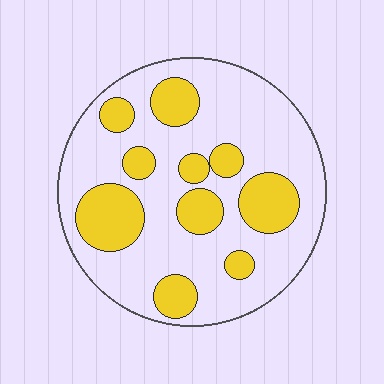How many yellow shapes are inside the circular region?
10.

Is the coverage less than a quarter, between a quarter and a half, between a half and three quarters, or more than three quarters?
Between a quarter and a half.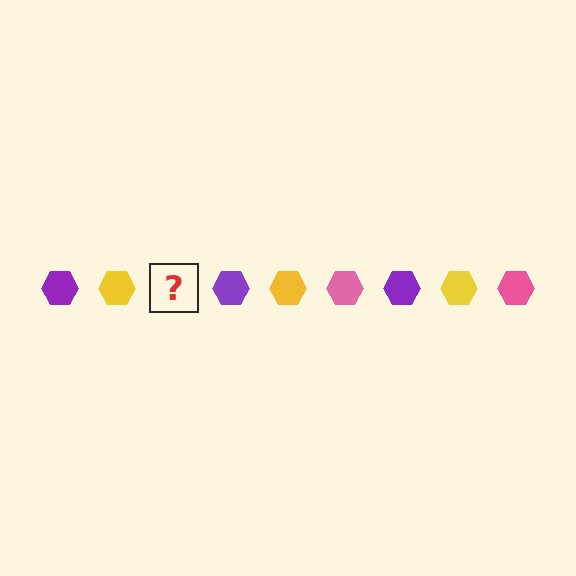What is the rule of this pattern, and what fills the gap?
The rule is that the pattern cycles through purple, yellow, pink hexagons. The gap should be filled with a pink hexagon.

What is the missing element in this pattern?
The missing element is a pink hexagon.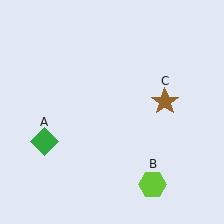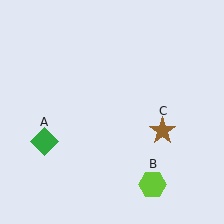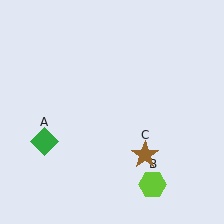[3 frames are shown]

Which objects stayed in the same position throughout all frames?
Green diamond (object A) and lime hexagon (object B) remained stationary.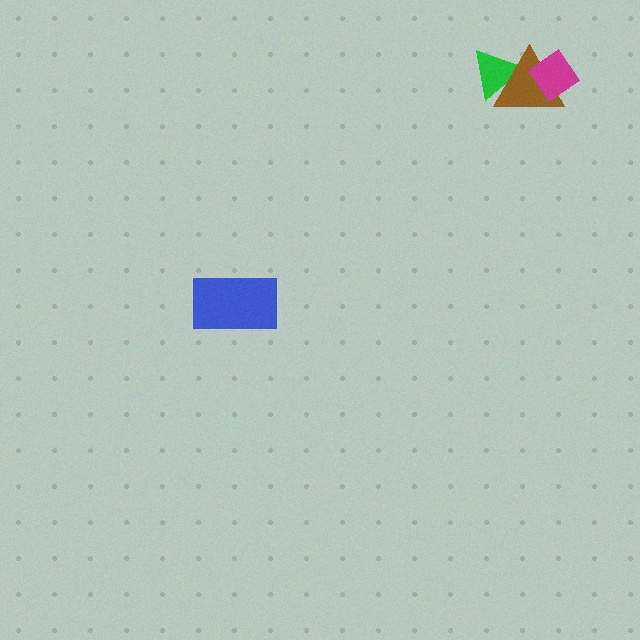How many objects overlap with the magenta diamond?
1 object overlaps with the magenta diamond.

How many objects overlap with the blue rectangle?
0 objects overlap with the blue rectangle.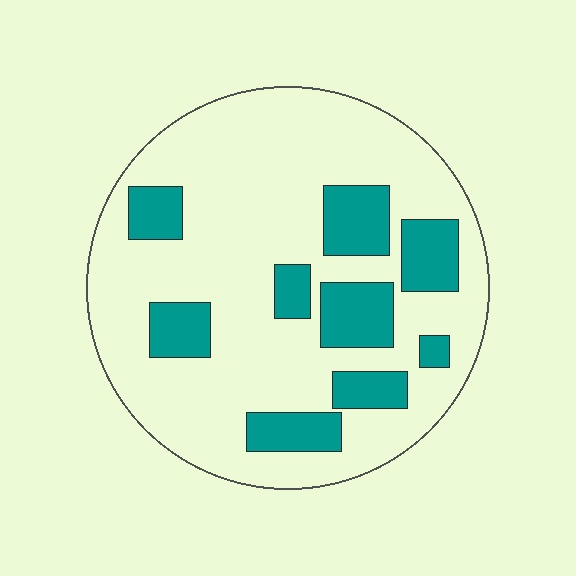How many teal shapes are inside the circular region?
9.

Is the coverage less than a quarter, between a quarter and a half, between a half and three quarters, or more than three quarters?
Less than a quarter.